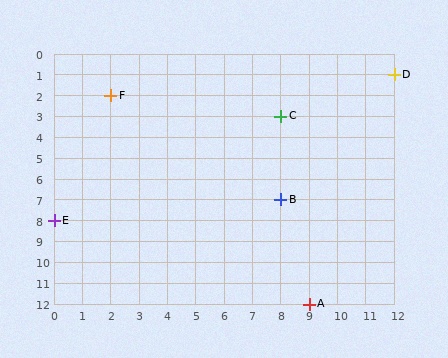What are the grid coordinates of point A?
Point A is at grid coordinates (9, 12).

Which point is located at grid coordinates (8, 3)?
Point C is at (8, 3).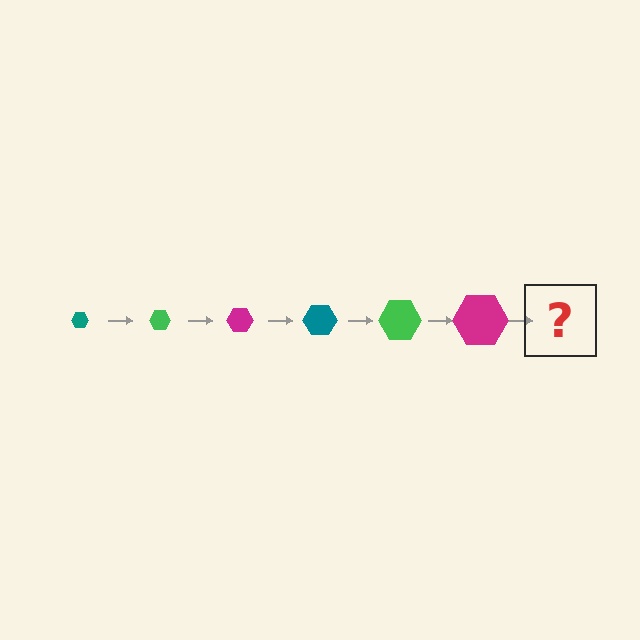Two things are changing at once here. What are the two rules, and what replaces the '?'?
The two rules are that the hexagon grows larger each step and the color cycles through teal, green, and magenta. The '?' should be a teal hexagon, larger than the previous one.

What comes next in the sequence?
The next element should be a teal hexagon, larger than the previous one.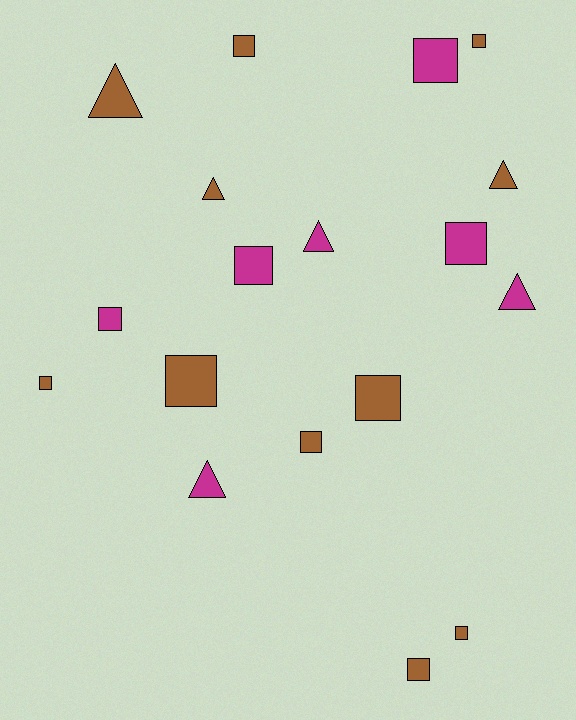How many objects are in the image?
There are 18 objects.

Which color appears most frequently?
Brown, with 11 objects.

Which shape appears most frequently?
Square, with 12 objects.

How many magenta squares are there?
There are 4 magenta squares.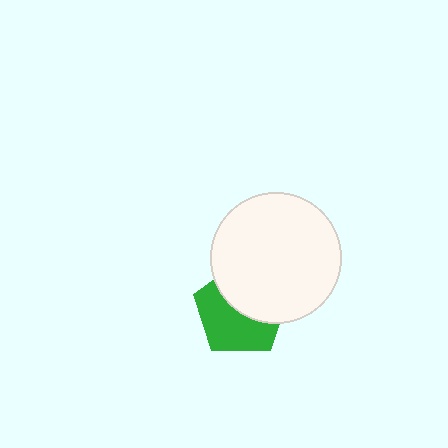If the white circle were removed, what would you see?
You would see the complete green pentagon.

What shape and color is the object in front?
The object in front is a white circle.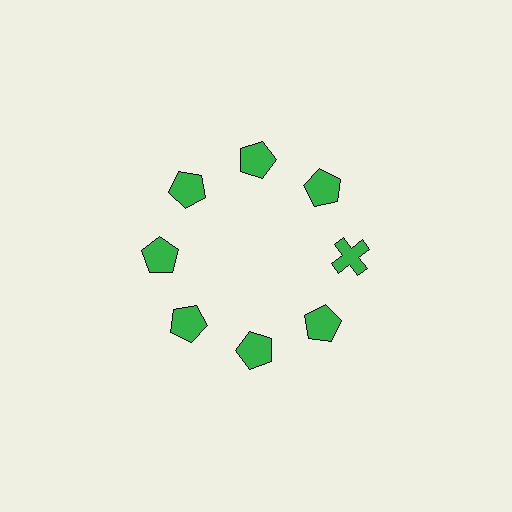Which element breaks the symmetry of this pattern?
The green cross at roughly the 3 o'clock position breaks the symmetry. All other shapes are green pentagons.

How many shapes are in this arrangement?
There are 8 shapes arranged in a ring pattern.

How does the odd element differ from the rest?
It has a different shape: cross instead of pentagon.